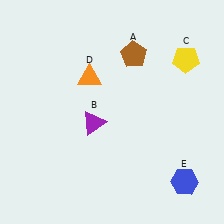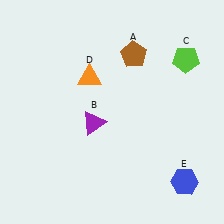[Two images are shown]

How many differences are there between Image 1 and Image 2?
There is 1 difference between the two images.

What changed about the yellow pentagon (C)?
In Image 1, C is yellow. In Image 2, it changed to lime.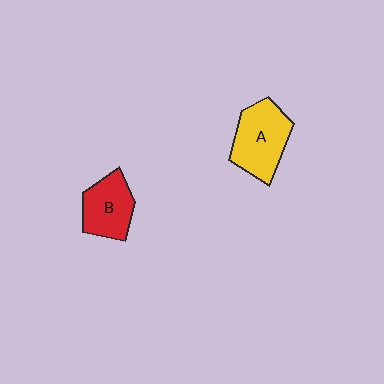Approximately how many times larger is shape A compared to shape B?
Approximately 1.3 times.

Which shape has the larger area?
Shape A (yellow).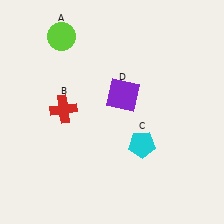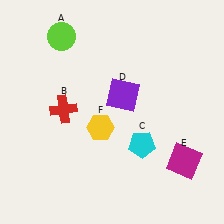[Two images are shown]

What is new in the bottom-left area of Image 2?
A yellow hexagon (F) was added in the bottom-left area of Image 2.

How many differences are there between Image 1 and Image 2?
There are 2 differences between the two images.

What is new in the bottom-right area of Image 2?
A magenta square (E) was added in the bottom-right area of Image 2.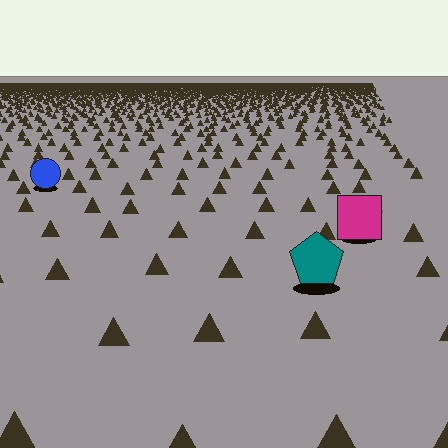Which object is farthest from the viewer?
The blue circle is farthest from the viewer. It appears smaller and the ground texture around it is denser.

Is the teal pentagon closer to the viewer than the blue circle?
Yes. The teal pentagon is closer — you can tell from the texture gradient: the ground texture is coarser near it.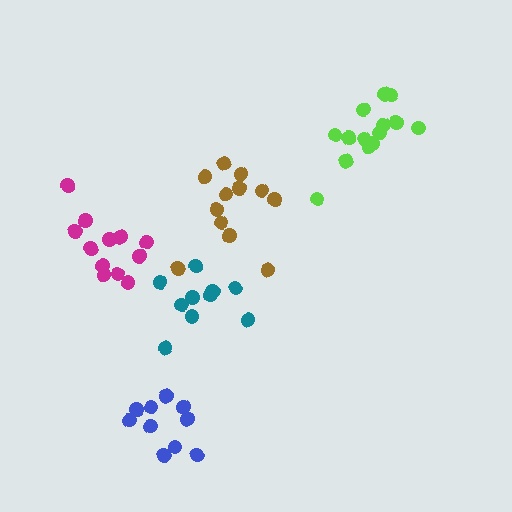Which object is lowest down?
The blue cluster is bottommost.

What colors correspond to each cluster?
The clusters are colored: magenta, lime, brown, blue, teal.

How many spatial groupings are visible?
There are 5 spatial groupings.